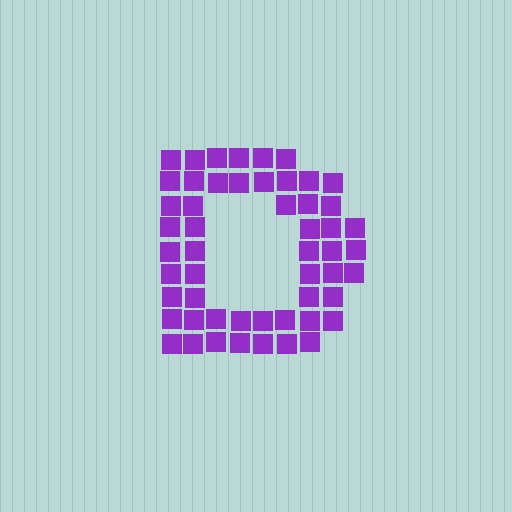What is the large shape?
The large shape is the letter D.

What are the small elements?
The small elements are squares.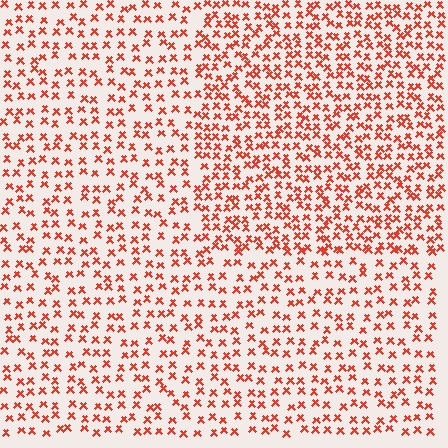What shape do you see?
I see a rectangle.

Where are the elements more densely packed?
The elements are more densely packed inside the rectangle boundary.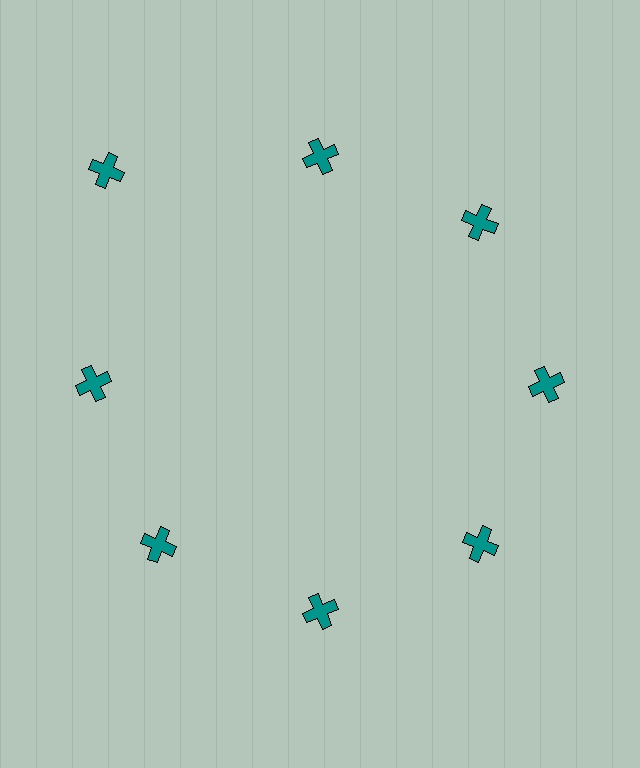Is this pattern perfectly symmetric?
No. The 8 teal crosses are arranged in a ring, but one element near the 10 o'clock position is pushed outward from the center, breaking the 8-fold rotational symmetry.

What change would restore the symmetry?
The symmetry would be restored by moving it inward, back onto the ring so that all 8 crosses sit at equal angles and equal distance from the center.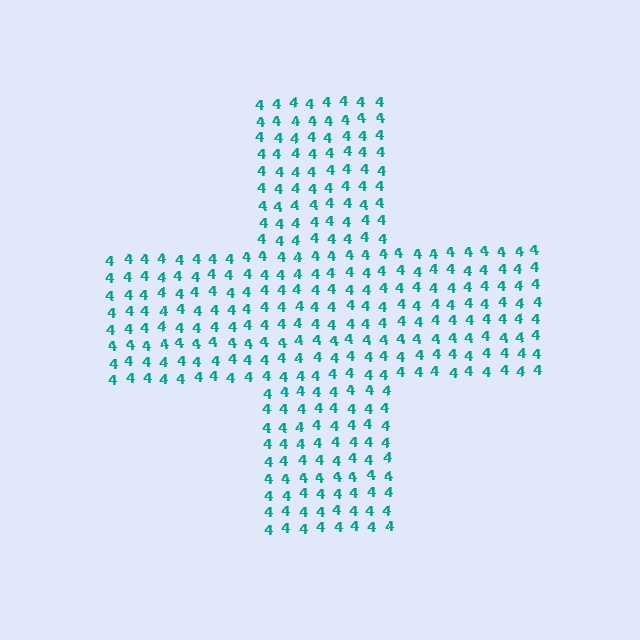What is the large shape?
The large shape is a cross.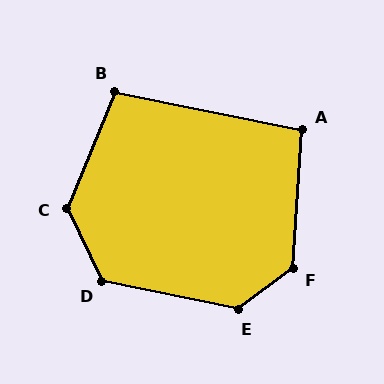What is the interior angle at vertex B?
Approximately 101 degrees (obtuse).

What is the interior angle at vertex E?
Approximately 131 degrees (obtuse).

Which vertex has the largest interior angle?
C, at approximately 132 degrees.